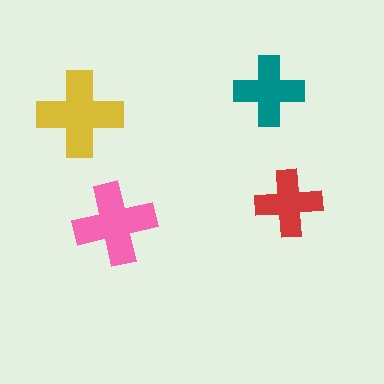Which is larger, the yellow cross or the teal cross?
The yellow one.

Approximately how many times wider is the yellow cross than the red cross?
About 1.5 times wider.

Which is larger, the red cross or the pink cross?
The pink one.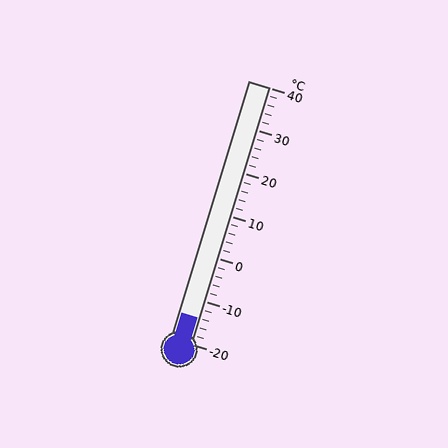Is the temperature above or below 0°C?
The temperature is below 0°C.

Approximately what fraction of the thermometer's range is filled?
The thermometer is filled to approximately 10% of its range.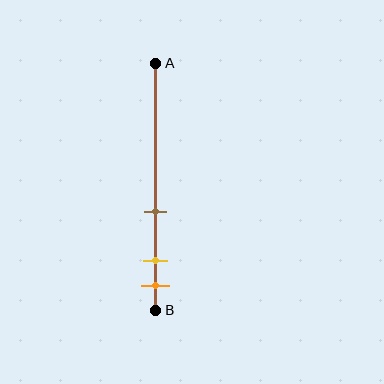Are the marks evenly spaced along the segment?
No, the marks are not evenly spaced.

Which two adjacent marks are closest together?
The yellow and orange marks are the closest adjacent pair.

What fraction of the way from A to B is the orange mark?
The orange mark is approximately 90% (0.9) of the way from A to B.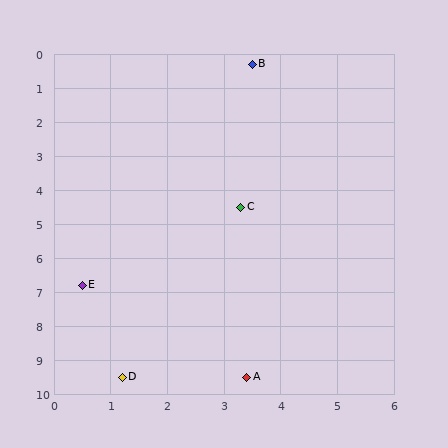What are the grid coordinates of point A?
Point A is at approximately (3.4, 9.5).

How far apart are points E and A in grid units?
Points E and A are about 4.0 grid units apart.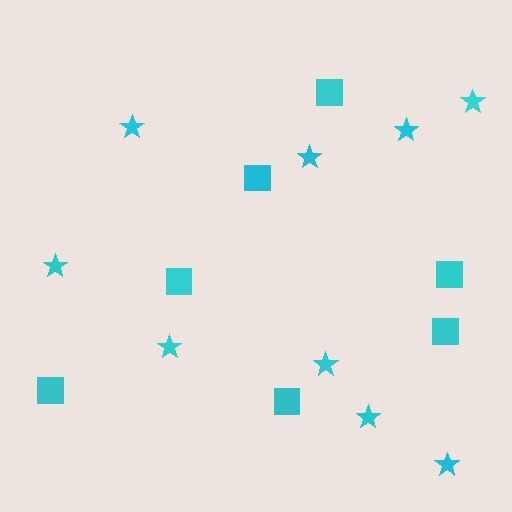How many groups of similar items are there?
There are 2 groups: one group of squares (7) and one group of stars (9).